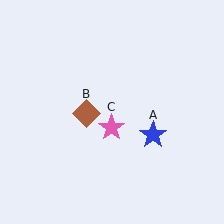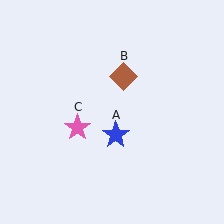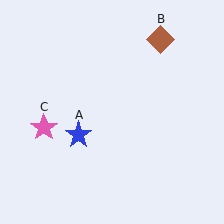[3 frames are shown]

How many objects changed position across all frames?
3 objects changed position: blue star (object A), brown diamond (object B), pink star (object C).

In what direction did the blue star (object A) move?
The blue star (object A) moved left.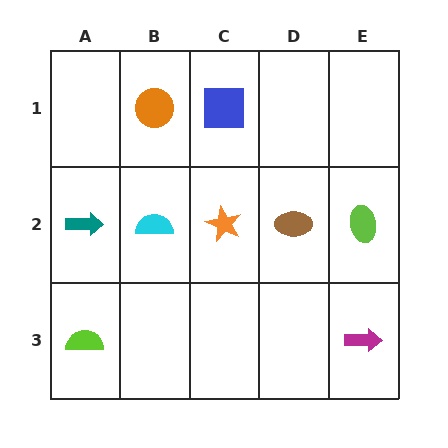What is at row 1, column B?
An orange circle.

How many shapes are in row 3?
2 shapes.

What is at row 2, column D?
A brown ellipse.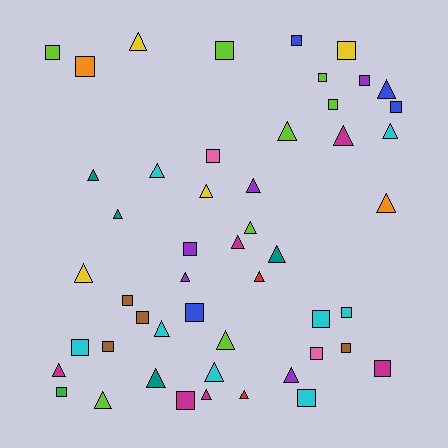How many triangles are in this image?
There are 26 triangles.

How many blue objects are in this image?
There are 4 blue objects.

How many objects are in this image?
There are 50 objects.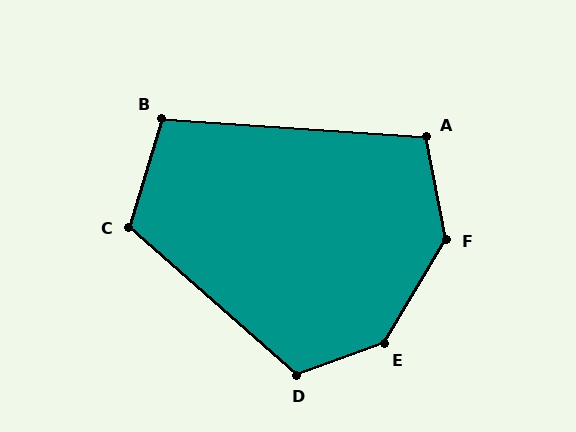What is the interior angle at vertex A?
Approximately 105 degrees (obtuse).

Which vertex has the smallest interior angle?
B, at approximately 103 degrees.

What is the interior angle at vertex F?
Approximately 139 degrees (obtuse).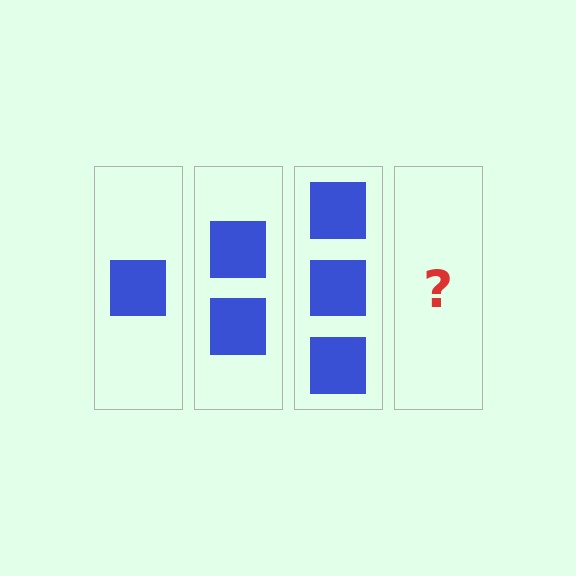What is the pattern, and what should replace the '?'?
The pattern is that each step adds one more square. The '?' should be 4 squares.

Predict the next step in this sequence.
The next step is 4 squares.